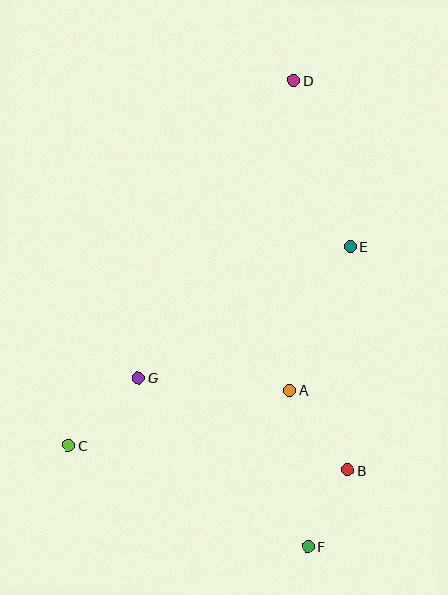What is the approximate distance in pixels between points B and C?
The distance between B and C is approximately 281 pixels.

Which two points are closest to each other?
Points B and F are closest to each other.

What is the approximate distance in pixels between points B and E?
The distance between B and E is approximately 224 pixels.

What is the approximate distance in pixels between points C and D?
The distance between C and D is approximately 429 pixels.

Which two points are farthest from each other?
Points D and F are farthest from each other.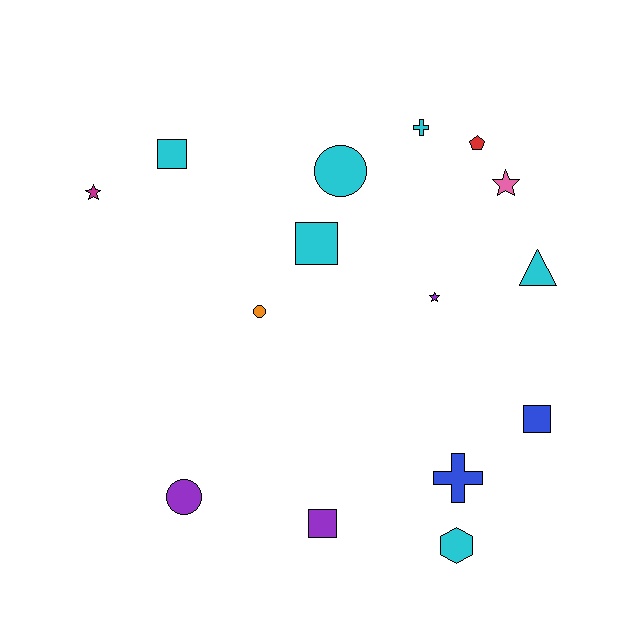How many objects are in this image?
There are 15 objects.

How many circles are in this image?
There are 3 circles.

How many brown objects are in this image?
There are no brown objects.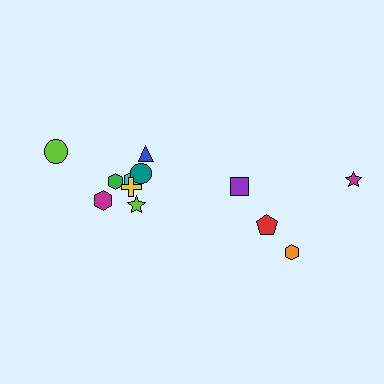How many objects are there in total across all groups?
There are 12 objects.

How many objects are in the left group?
There are 8 objects.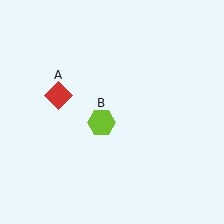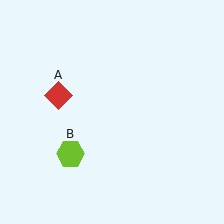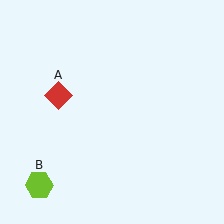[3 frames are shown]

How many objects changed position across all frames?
1 object changed position: lime hexagon (object B).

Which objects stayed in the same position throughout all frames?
Red diamond (object A) remained stationary.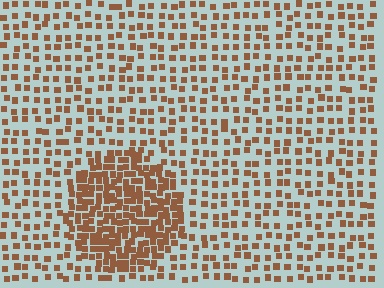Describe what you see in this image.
The image contains small brown elements arranged at two different densities. A circle-shaped region is visible where the elements are more densely packed than the surrounding area.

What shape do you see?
I see a circle.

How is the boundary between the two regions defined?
The boundary is defined by a change in element density (approximately 2.4x ratio). All elements are the same color, size, and shape.